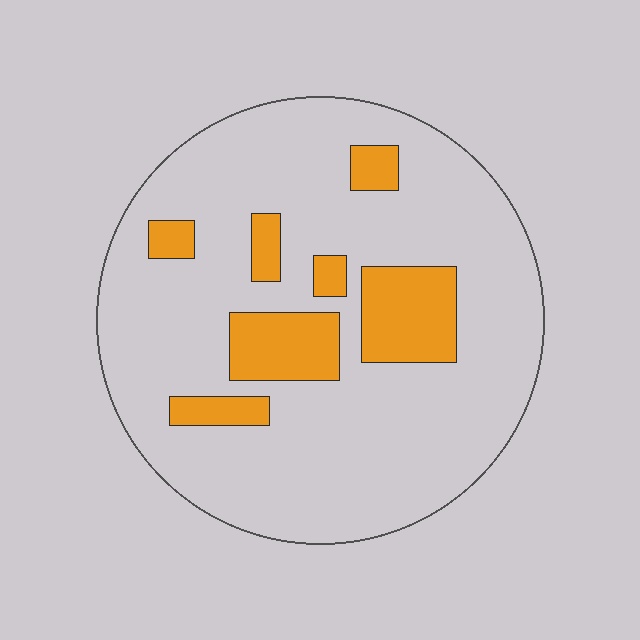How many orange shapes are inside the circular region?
7.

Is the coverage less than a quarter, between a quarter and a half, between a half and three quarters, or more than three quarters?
Less than a quarter.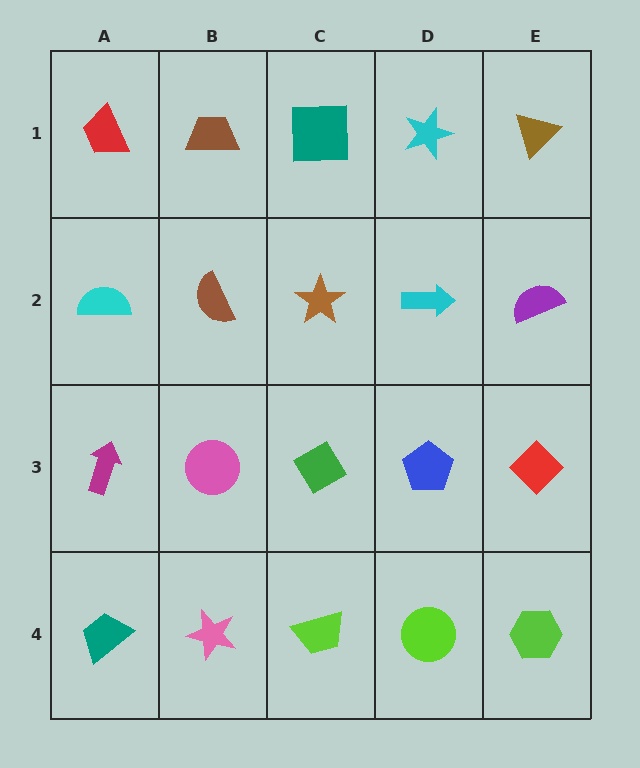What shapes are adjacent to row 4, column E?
A red diamond (row 3, column E), a lime circle (row 4, column D).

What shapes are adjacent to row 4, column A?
A magenta arrow (row 3, column A), a pink star (row 4, column B).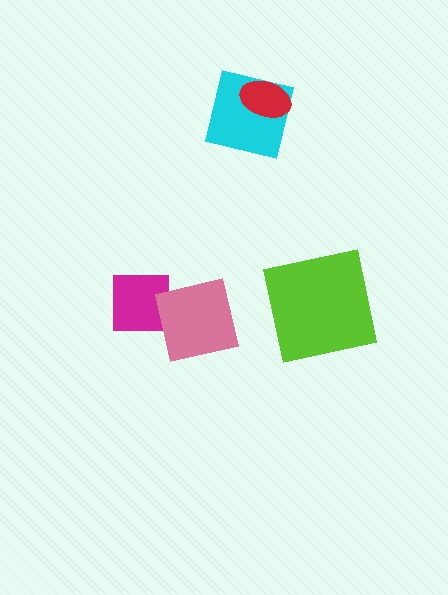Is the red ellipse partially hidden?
No, no other shape covers it.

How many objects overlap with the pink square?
1 object overlaps with the pink square.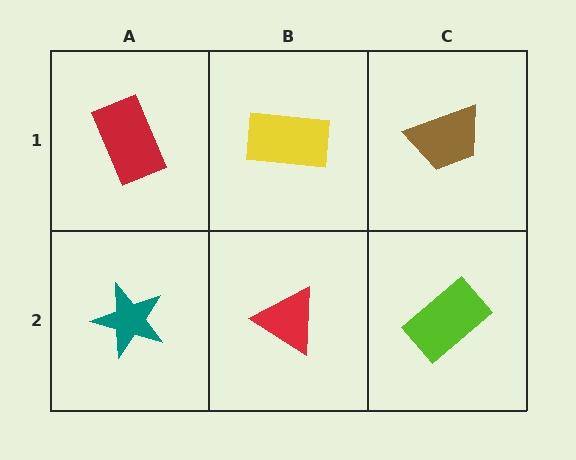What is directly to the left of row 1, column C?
A yellow rectangle.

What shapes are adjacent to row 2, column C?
A brown trapezoid (row 1, column C), a red triangle (row 2, column B).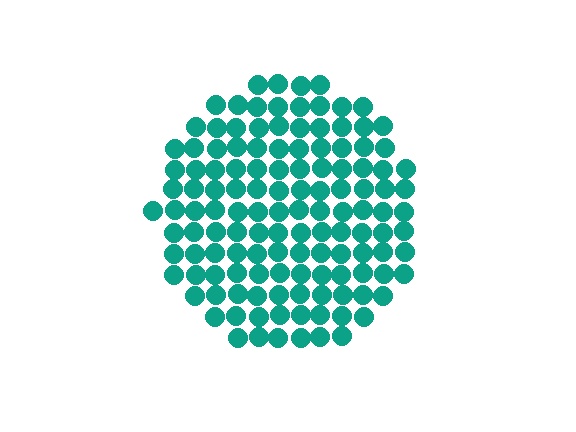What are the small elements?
The small elements are circles.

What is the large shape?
The large shape is a circle.